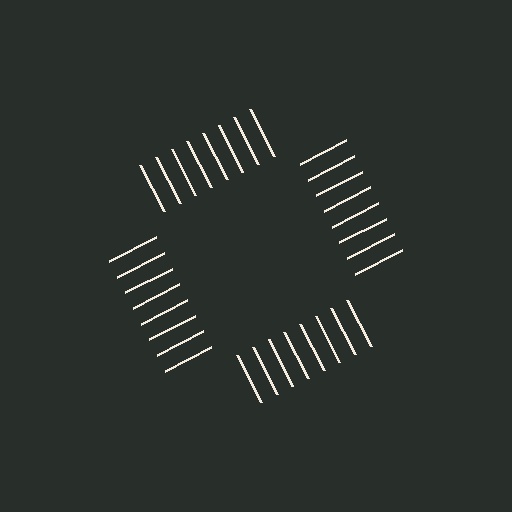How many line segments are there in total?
32 — 8 along each of the 4 edges.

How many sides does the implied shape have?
4 sides — the line-ends trace a square.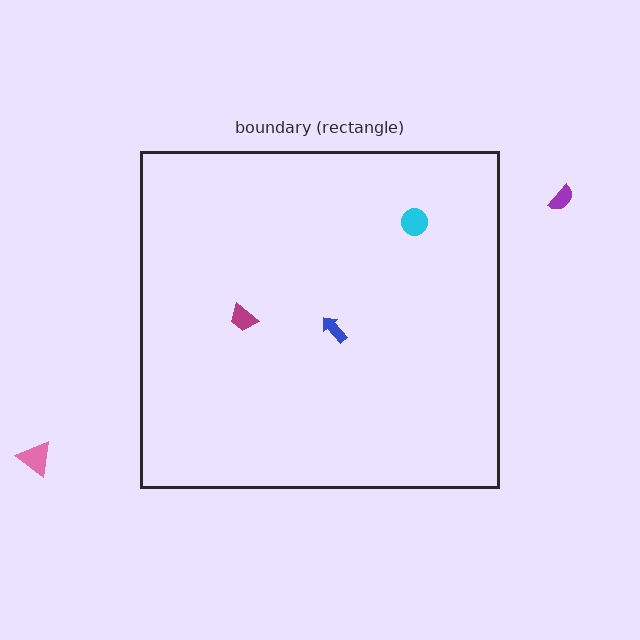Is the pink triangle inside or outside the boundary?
Outside.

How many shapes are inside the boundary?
3 inside, 2 outside.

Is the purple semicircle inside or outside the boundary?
Outside.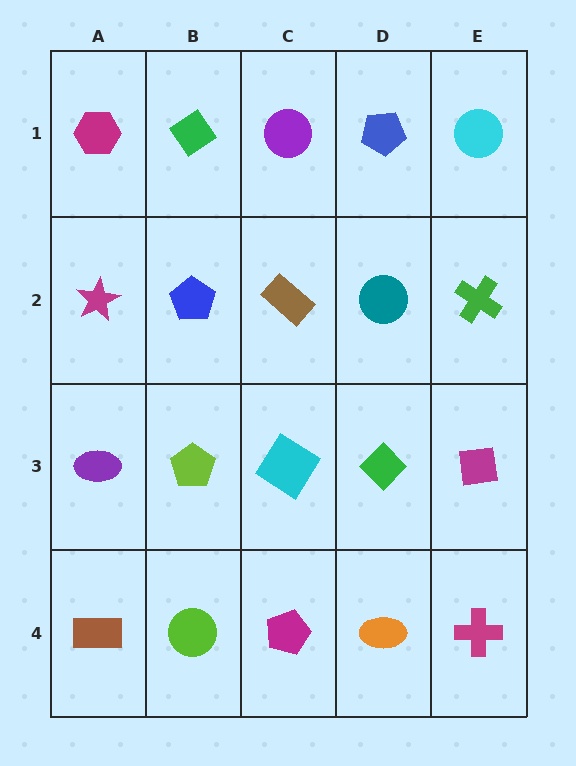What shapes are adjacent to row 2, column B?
A green diamond (row 1, column B), a lime pentagon (row 3, column B), a magenta star (row 2, column A), a brown rectangle (row 2, column C).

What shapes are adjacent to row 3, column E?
A green cross (row 2, column E), a magenta cross (row 4, column E), a green diamond (row 3, column D).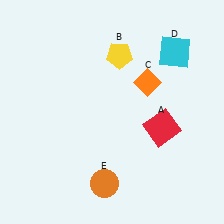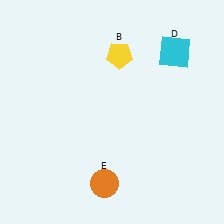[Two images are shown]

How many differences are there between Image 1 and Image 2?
There are 2 differences between the two images.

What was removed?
The red square (A), the orange diamond (C) were removed in Image 2.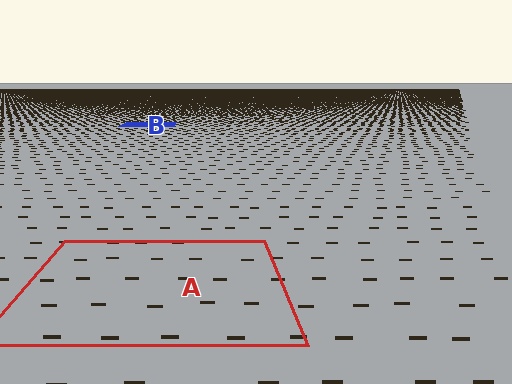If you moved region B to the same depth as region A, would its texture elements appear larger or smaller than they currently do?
They would appear larger. At a closer depth, the same texture elements are projected at a bigger on-screen size.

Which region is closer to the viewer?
Region A is closer. The texture elements there are larger and more spread out.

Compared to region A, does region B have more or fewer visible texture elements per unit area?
Region B has more texture elements per unit area — they are packed more densely because it is farther away.